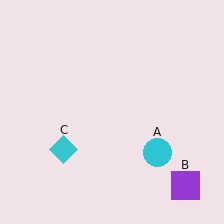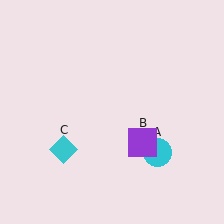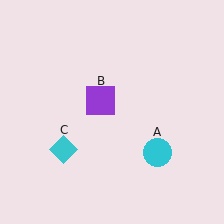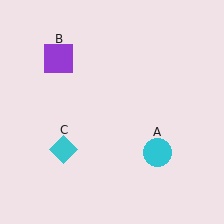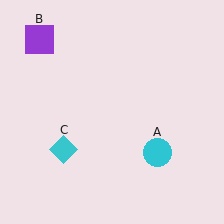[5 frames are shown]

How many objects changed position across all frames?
1 object changed position: purple square (object B).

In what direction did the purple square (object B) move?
The purple square (object B) moved up and to the left.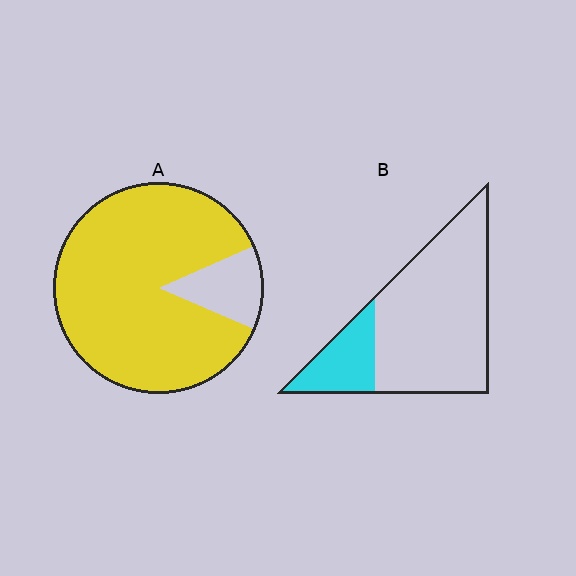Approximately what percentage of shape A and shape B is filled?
A is approximately 85% and B is approximately 20%.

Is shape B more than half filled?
No.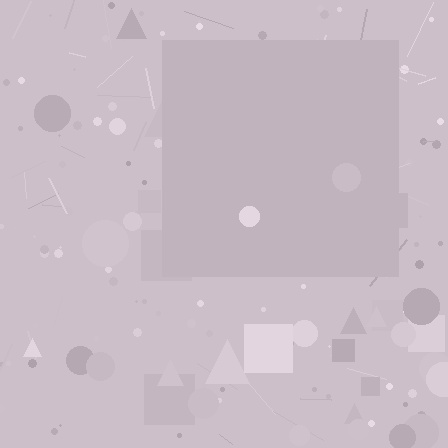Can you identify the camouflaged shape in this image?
The camouflaged shape is a square.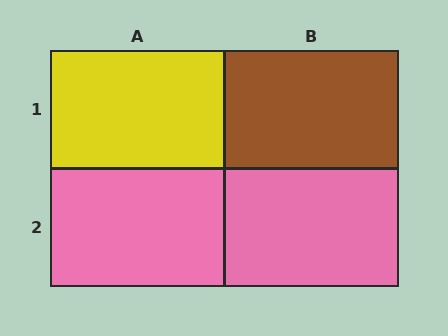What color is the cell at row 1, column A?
Yellow.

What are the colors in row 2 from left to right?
Pink, pink.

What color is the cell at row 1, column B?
Brown.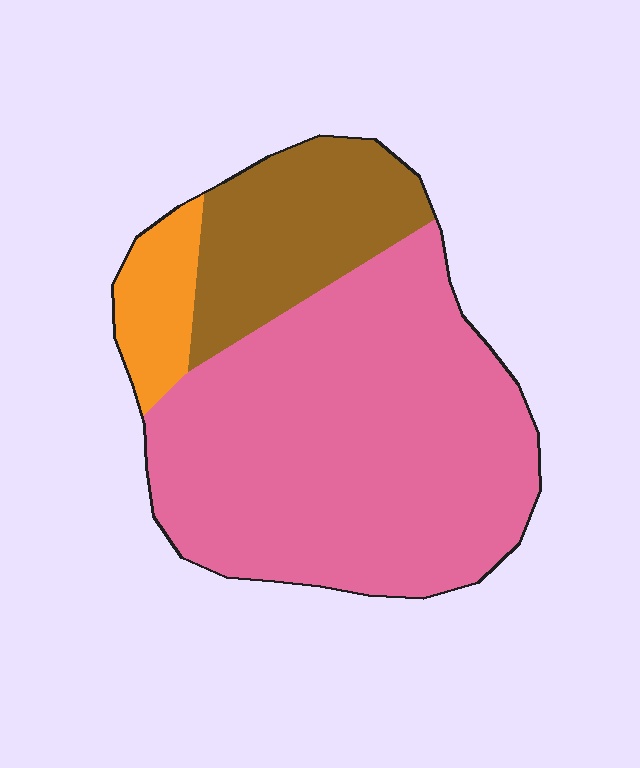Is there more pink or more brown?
Pink.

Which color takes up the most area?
Pink, at roughly 70%.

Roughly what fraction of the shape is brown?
Brown covers roughly 20% of the shape.